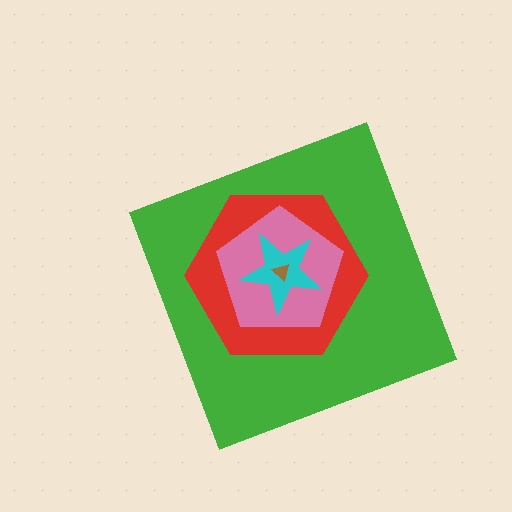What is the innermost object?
The brown triangle.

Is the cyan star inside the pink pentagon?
Yes.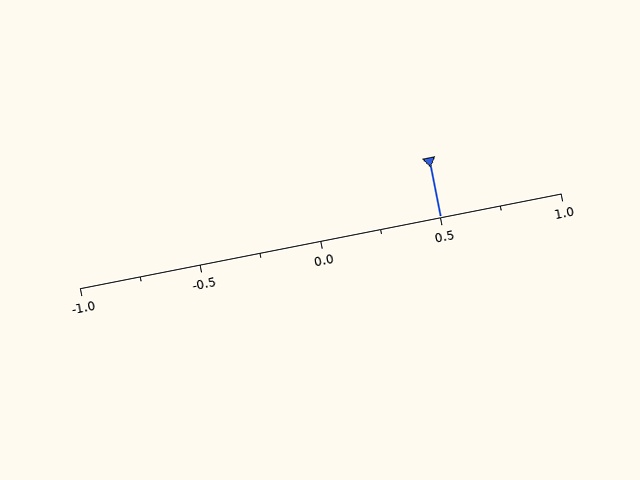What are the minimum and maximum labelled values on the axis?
The axis runs from -1.0 to 1.0.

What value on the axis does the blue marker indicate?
The marker indicates approximately 0.5.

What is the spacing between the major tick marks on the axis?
The major ticks are spaced 0.5 apart.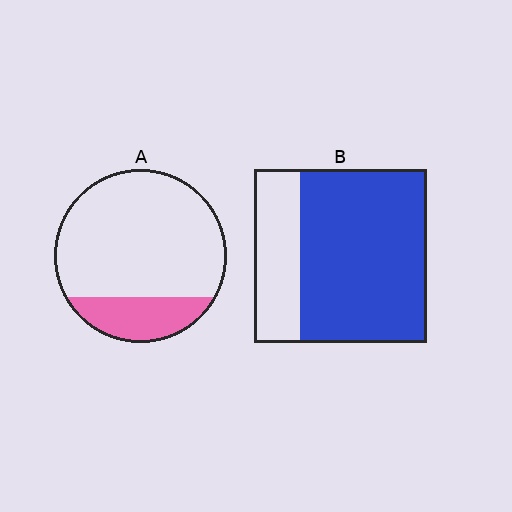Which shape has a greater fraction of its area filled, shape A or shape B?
Shape B.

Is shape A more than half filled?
No.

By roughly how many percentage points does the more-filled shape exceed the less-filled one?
By roughly 50 percentage points (B over A).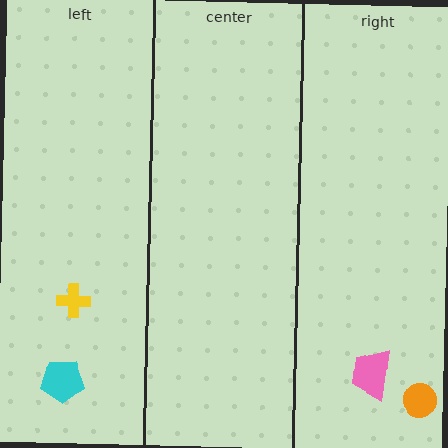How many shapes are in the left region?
2.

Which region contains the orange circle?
The right region.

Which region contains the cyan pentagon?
The left region.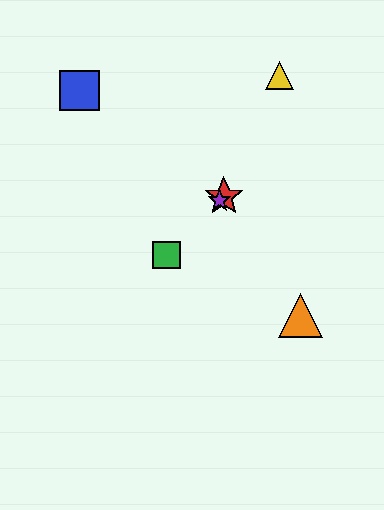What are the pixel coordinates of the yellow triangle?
The yellow triangle is at (280, 76).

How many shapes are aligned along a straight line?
3 shapes (the red star, the green square, the purple star) are aligned along a straight line.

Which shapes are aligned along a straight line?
The red star, the green square, the purple star are aligned along a straight line.